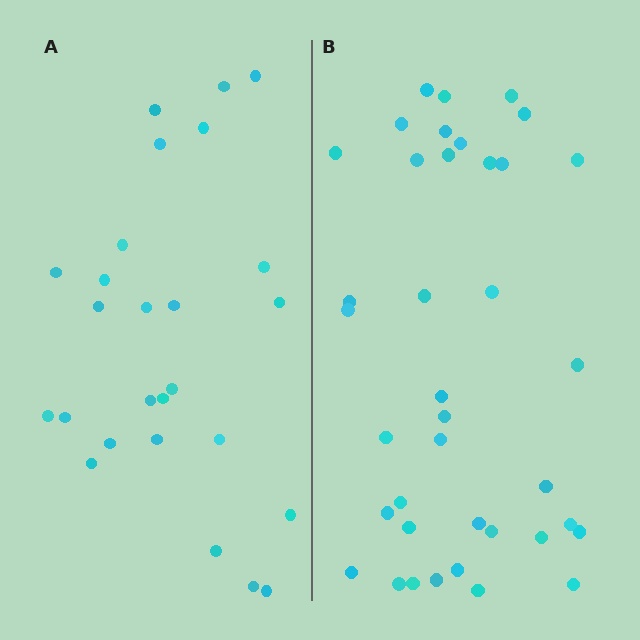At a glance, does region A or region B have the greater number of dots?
Region B (the right region) has more dots.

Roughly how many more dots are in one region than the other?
Region B has roughly 12 or so more dots than region A.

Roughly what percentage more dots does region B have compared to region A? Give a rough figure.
About 45% more.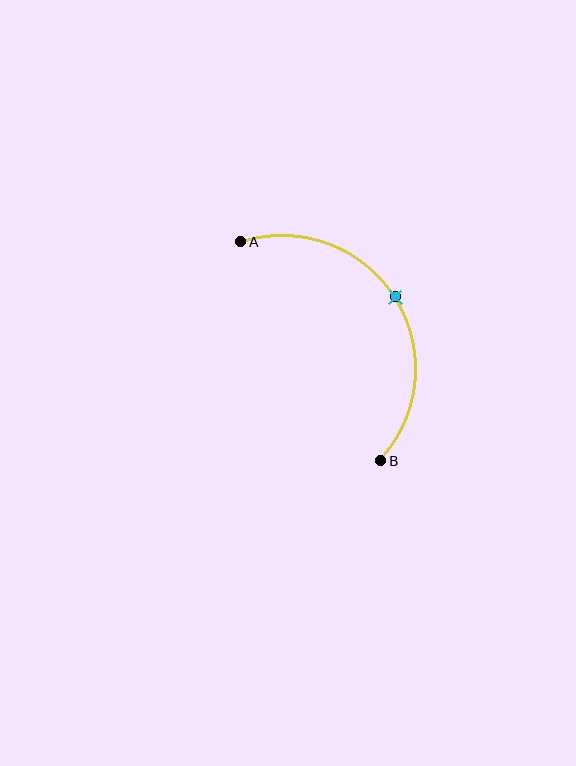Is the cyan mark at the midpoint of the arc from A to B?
Yes. The cyan mark lies on the arc at equal arc-length from both A and B — it is the arc midpoint.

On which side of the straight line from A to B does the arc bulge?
The arc bulges to the right of the straight line connecting A and B.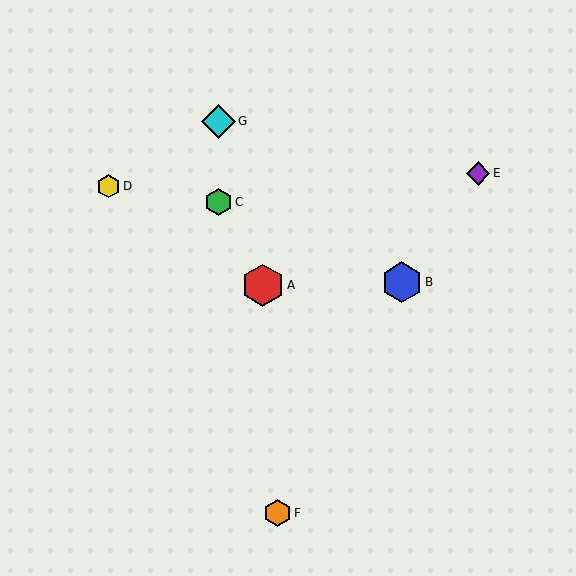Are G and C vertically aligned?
Yes, both are at x≈218.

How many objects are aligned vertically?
2 objects (C, G) are aligned vertically.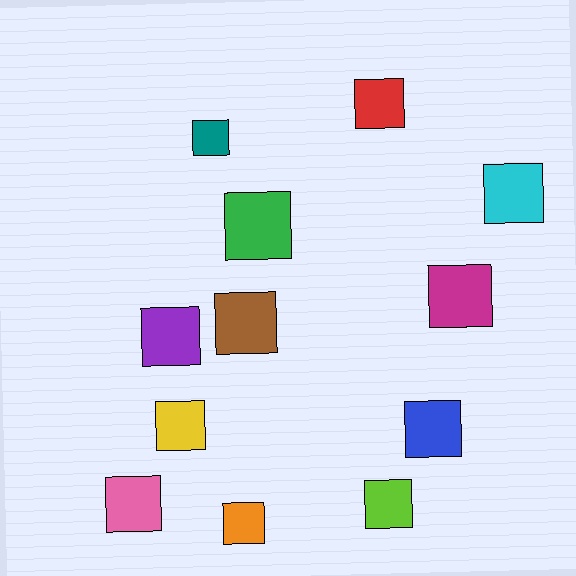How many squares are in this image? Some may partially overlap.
There are 12 squares.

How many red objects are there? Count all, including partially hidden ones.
There is 1 red object.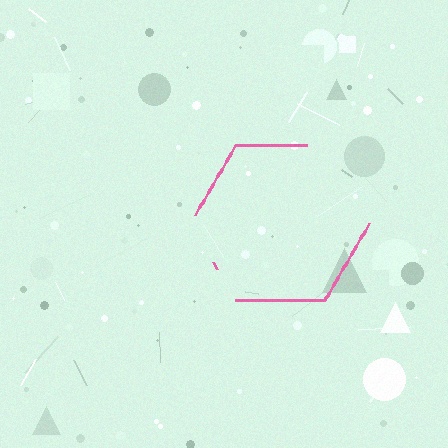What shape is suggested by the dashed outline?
The dashed outline suggests a hexagon.